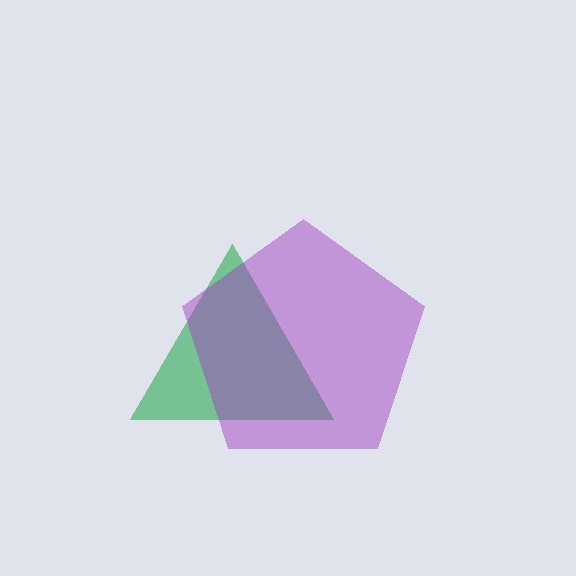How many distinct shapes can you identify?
There are 2 distinct shapes: a green triangle, a purple pentagon.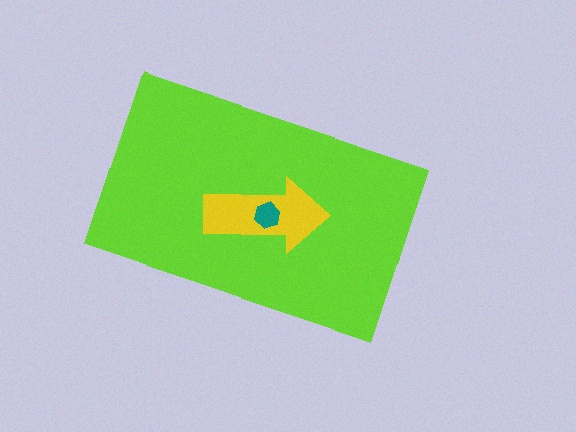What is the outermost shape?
The lime rectangle.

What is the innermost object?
The teal hexagon.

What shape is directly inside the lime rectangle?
The yellow arrow.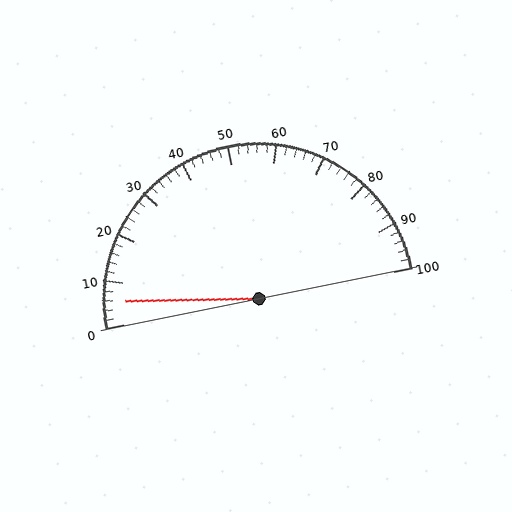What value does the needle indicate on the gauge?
The needle indicates approximately 6.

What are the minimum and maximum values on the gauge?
The gauge ranges from 0 to 100.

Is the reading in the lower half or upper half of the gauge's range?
The reading is in the lower half of the range (0 to 100).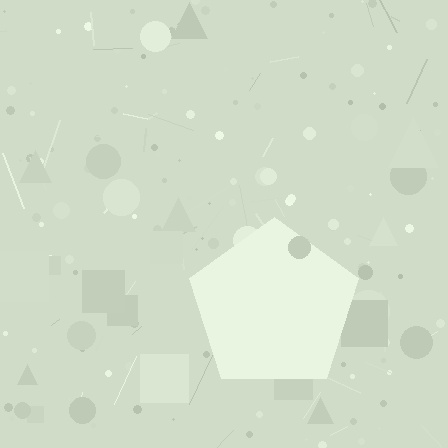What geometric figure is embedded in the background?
A pentagon is embedded in the background.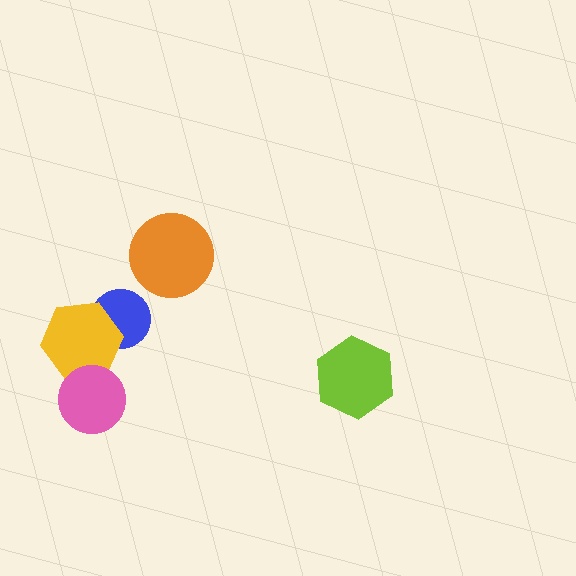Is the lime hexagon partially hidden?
No, no other shape covers it.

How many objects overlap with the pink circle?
1 object overlaps with the pink circle.